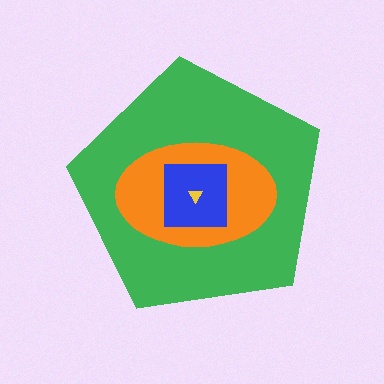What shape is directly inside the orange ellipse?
The blue square.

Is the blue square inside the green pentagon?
Yes.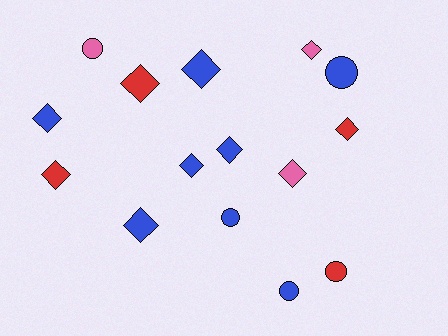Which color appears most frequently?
Blue, with 8 objects.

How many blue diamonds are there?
There are 5 blue diamonds.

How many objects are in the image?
There are 15 objects.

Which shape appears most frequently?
Diamond, with 10 objects.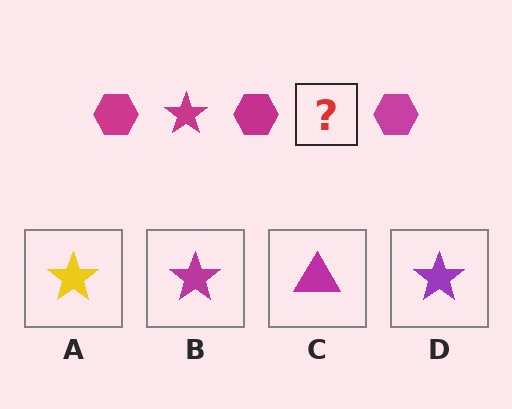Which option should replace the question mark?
Option B.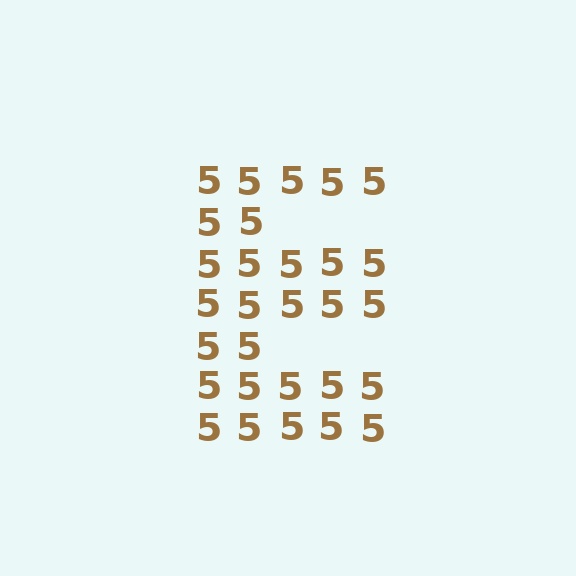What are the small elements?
The small elements are digit 5's.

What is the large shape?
The large shape is the letter E.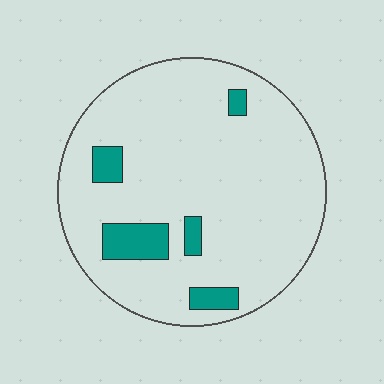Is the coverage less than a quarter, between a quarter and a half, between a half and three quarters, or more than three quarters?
Less than a quarter.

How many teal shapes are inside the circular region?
5.